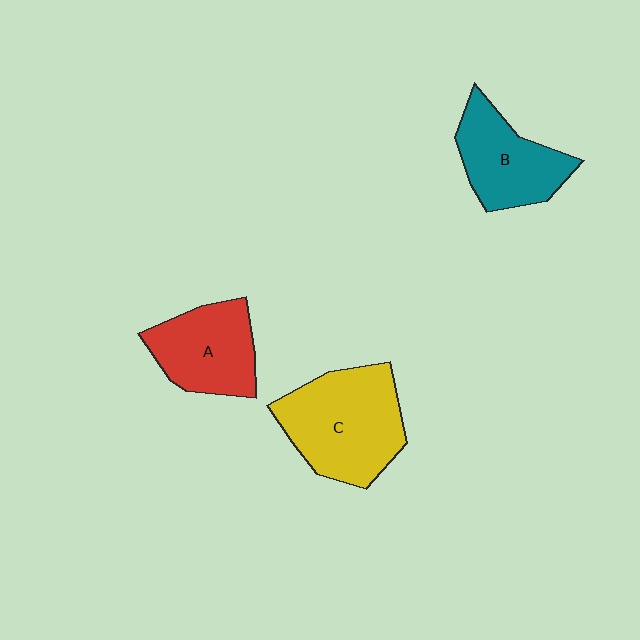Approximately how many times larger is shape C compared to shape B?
Approximately 1.4 times.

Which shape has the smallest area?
Shape B (teal).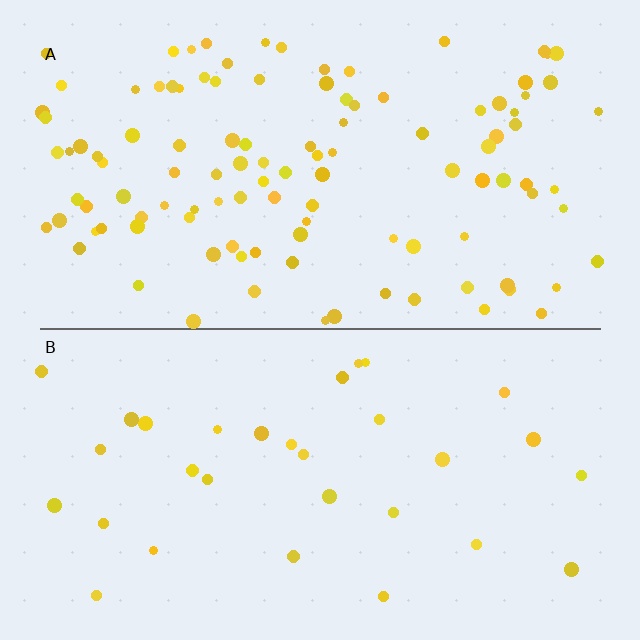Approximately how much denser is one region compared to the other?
Approximately 3.6× — region A over region B.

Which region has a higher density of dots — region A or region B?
A (the top).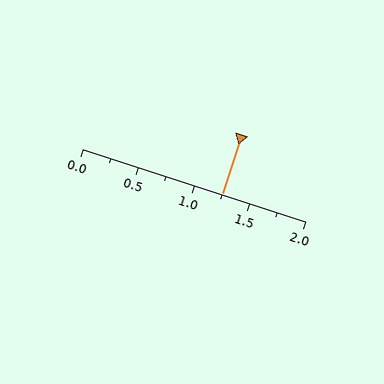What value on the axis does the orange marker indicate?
The marker indicates approximately 1.25.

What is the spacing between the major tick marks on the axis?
The major ticks are spaced 0.5 apart.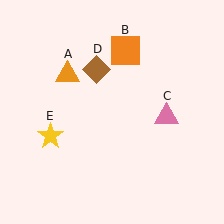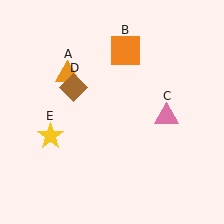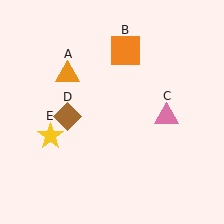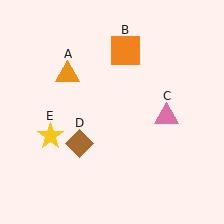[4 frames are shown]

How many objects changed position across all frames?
1 object changed position: brown diamond (object D).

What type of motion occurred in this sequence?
The brown diamond (object D) rotated counterclockwise around the center of the scene.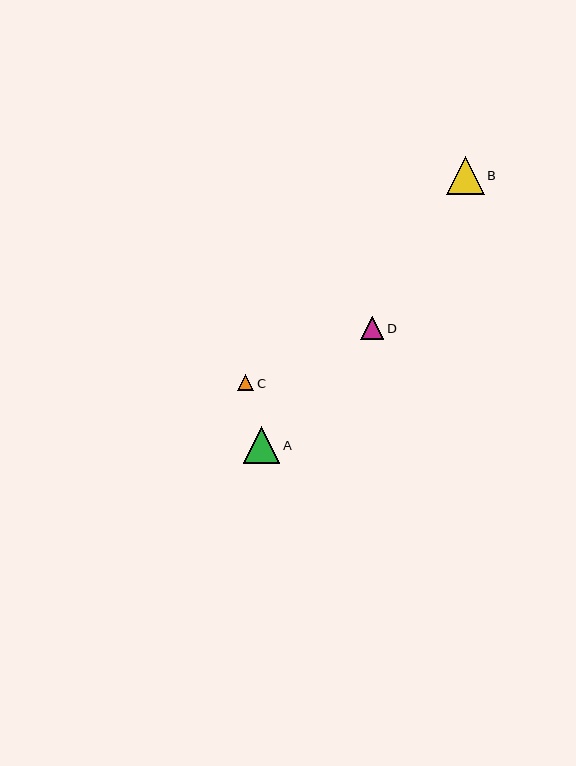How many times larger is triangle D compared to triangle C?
Triangle D is approximately 1.4 times the size of triangle C.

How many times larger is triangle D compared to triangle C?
Triangle D is approximately 1.4 times the size of triangle C.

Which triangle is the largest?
Triangle B is the largest with a size of approximately 38 pixels.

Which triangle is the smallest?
Triangle C is the smallest with a size of approximately 17 pixels.